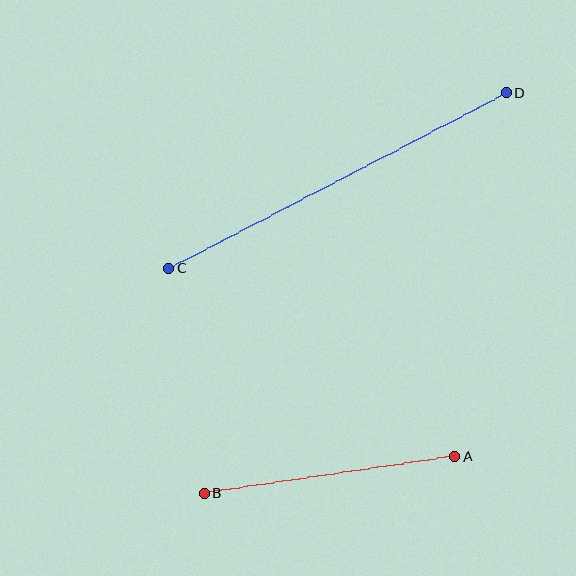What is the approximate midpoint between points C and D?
The midpoint is at approximately (338, 181) pixels.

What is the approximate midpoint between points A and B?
The midpoint is at approximately (330, 475) pixels.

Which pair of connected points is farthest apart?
Points C and D are farthest apart.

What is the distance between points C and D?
The distance is approximately 380 pixels.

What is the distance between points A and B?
The distance is approximately 254 pixels.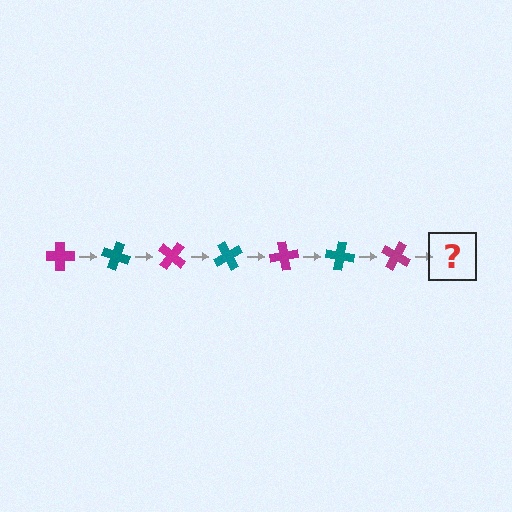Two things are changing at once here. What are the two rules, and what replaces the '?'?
The two rules are that it rotates 20 degrees each step and the color cycles through magenta and teal. The '?' should be a teal cross, rotated 140 degrees from the start.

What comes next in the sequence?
The next element should be a teal cross, rotated 140 degrees from the start.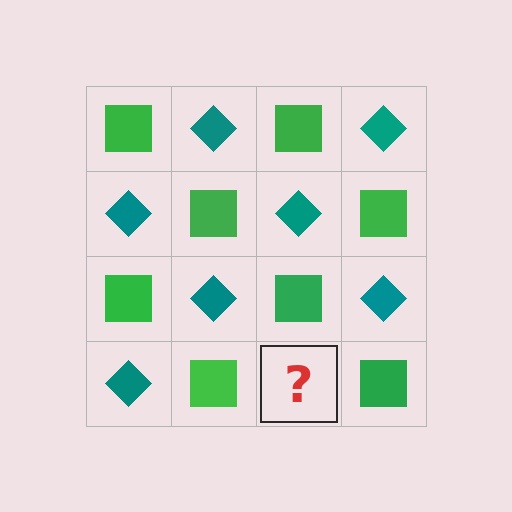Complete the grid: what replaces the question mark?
The question mark should be replaced with a teal diamond.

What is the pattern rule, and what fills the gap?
The rule is that it alternates green square and teal diamond in a checkerboard pattern. The gap should be filled with a teal diamond.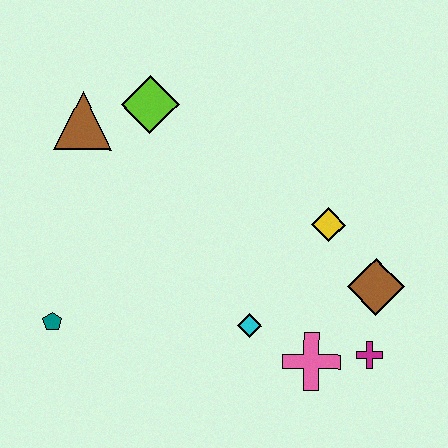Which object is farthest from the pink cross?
The brown triangle is farthest from the pink cross.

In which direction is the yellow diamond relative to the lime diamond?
The yellow diamond is to the right of the lime diamond.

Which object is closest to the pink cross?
The magenta cross is closest to the pink cross.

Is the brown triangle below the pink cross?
No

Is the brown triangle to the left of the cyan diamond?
Yes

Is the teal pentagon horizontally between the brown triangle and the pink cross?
No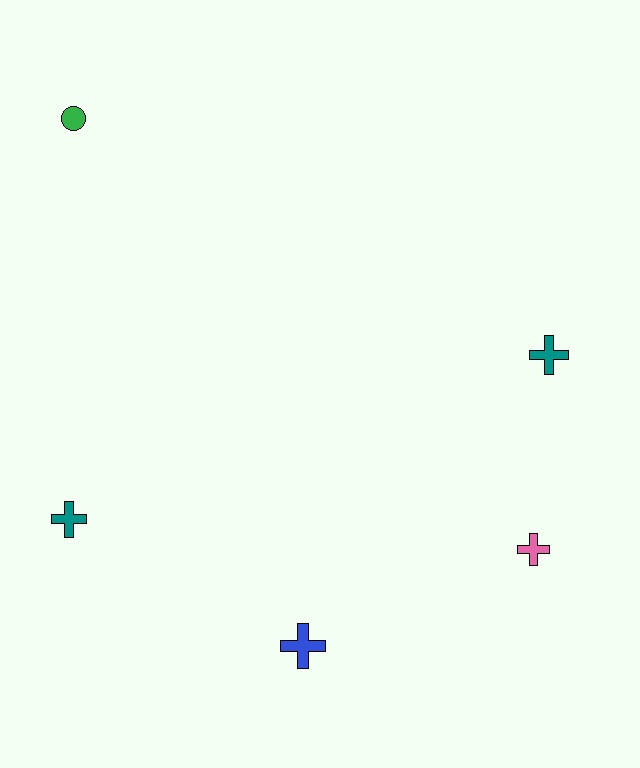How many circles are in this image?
There is 1 circle.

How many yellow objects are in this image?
There are no yellow objects.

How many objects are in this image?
There are 5 objects.